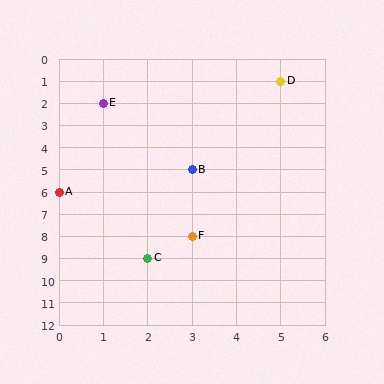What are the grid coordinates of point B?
Point B is at grid coordinates (3, 5).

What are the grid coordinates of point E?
Point E is at grid coordinates (1, 2).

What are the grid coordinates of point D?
Point D is at grid coordinates (5, 1).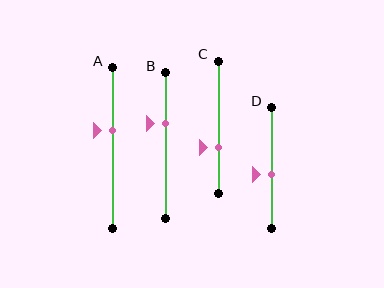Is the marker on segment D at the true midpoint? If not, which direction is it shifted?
No, the marker on segment D is shifted downward by about 6% of the segment length.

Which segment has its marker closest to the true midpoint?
Segment D has its marker closest to the true midpoint.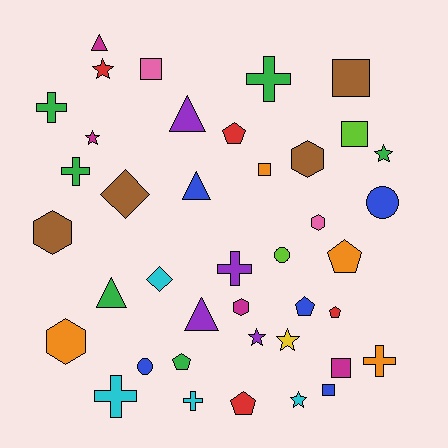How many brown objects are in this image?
There are 4 brown objects.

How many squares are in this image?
There are 6 squares.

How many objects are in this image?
There are 40 objects.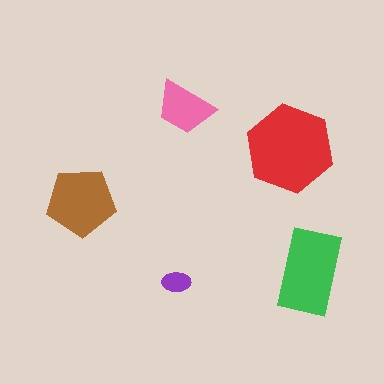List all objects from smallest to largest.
The purple ellipse, the pink trapezoid, the brown pentagon, the green rectangle, the red hexagon.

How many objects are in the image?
There are 5 objects in the image.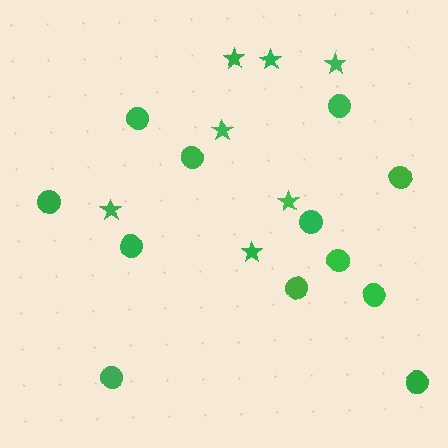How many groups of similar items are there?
There are 2 groups: one group of stars (7) and one group of circles (12).